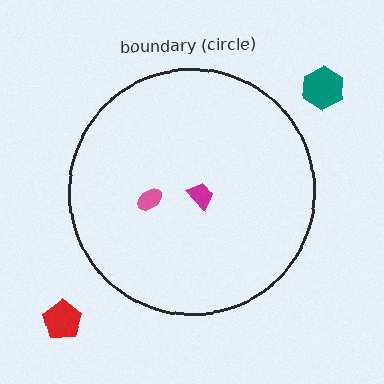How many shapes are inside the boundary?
2 inside, 2 outside.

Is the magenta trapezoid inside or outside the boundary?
Inside.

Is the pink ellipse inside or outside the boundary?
Inside.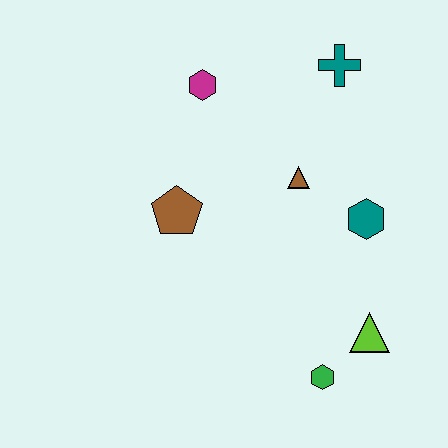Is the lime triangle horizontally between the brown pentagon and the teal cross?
No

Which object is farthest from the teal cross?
The green hexagon is farthest from the teal cross.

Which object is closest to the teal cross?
The brown triangle is closest to the teal cross.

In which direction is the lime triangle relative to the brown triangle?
The lime triangle is below the brown triangle.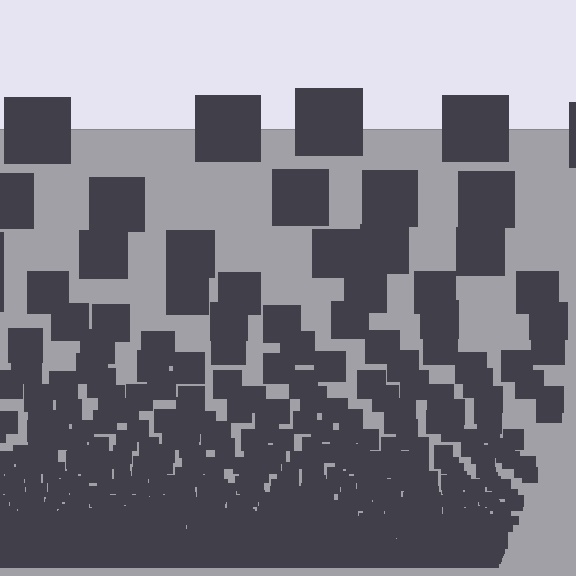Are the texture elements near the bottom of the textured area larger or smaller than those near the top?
Smaller. The gradient is inverted — elements near the bottom are smaller and denser.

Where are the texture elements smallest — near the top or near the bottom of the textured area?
Near the bottom.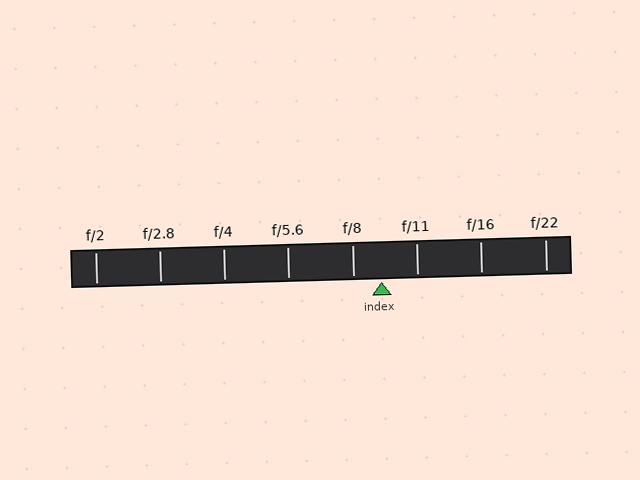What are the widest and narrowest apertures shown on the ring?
The widest aperture shown is f/2 and the narrowest is f/22.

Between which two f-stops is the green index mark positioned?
The index mark is between f/8 and f/11.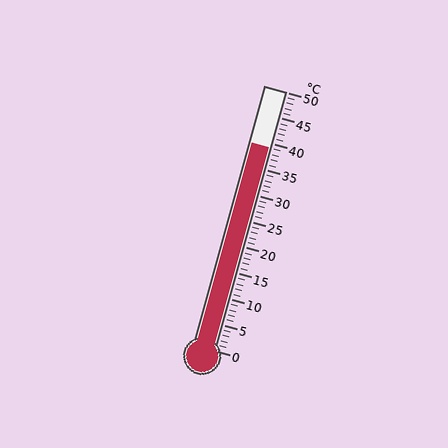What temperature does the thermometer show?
The thermometer shows approximately 39°C.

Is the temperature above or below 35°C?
The temperature is above 35°C.